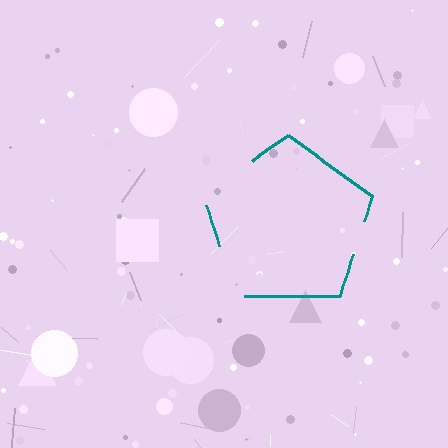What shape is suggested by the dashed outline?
The dashed outline suggests a pentagon.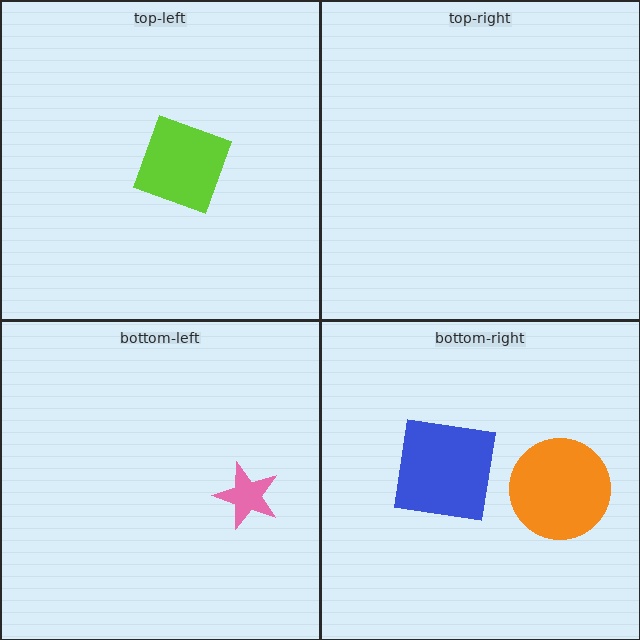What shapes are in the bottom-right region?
The blue square, the orange circle.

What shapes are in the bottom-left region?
The pink star.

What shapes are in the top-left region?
The lime diamond.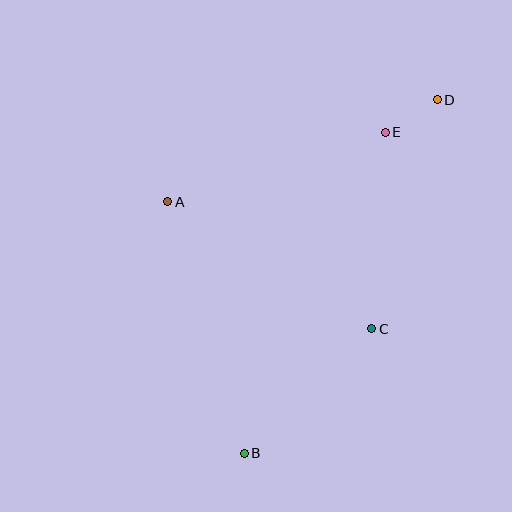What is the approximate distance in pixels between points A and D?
The distance between A and D is approximately 288 pixels.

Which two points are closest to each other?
Points D and E are closest to each other.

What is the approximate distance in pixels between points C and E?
The distance between C and E is approximately 197 pixels.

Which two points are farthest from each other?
Points B and D are farthest from each other.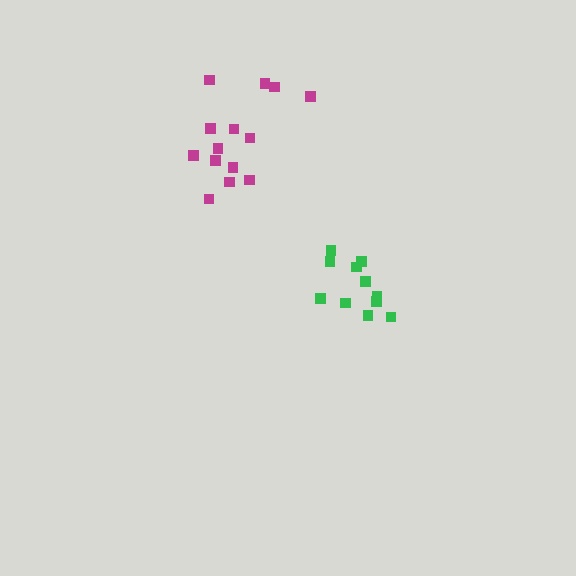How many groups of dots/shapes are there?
There are 2 groups.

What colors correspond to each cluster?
The clusters are colored: magenta, green.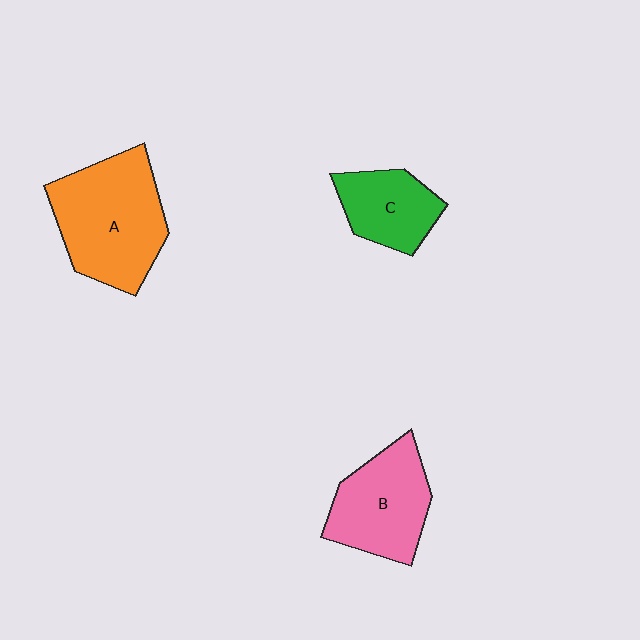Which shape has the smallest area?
Shape C (green).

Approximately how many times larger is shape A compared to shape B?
Approximately 1.3 times.